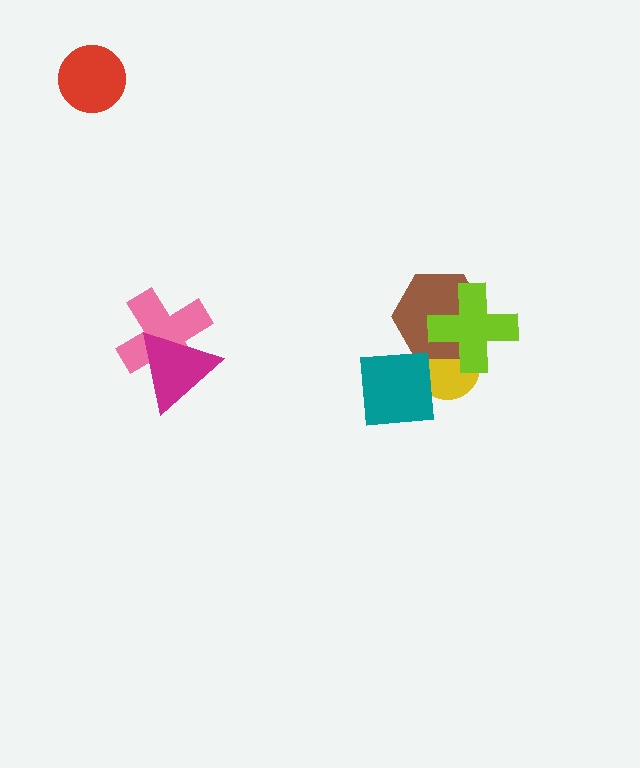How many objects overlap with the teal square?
2 objects overlap with the teal square.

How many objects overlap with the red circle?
0 objects overlap with the red circle.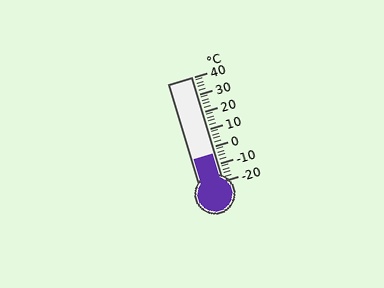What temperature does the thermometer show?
The thermometer shows approximately -4°C.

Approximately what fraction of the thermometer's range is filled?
The thermometer is filled to approximately 25% of its range.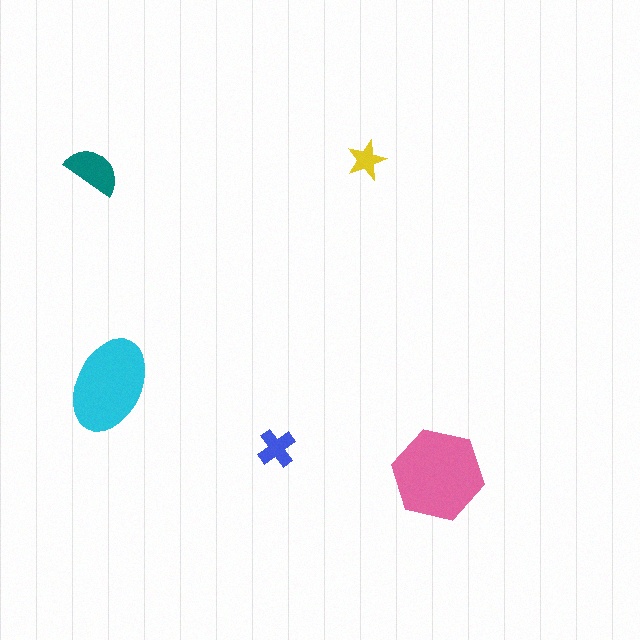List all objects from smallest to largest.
The yellow star, the blue cross, the teal semicircle, the cyan ellipse, the pink hexagon.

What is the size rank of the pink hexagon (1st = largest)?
1st.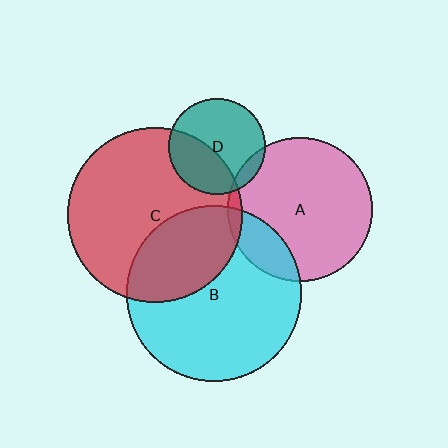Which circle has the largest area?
Circle B (cyan).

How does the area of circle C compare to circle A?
Approximately 1.5 times.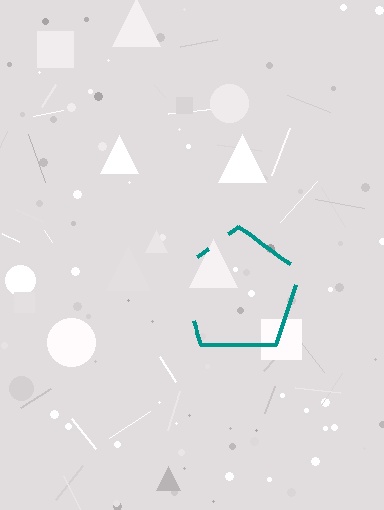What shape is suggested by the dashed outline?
The dashed outline suggests a pentagon.